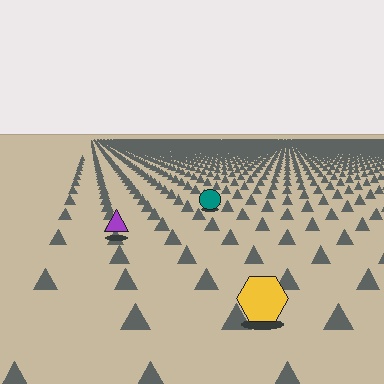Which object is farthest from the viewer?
The teal circle is farthest from the viewer. It appears smaller and the ground texture around it is denser.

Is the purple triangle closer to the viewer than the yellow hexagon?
No. The yellow hexagon is closer — you can tell from the texture gradient: the ground texture is coarser near it.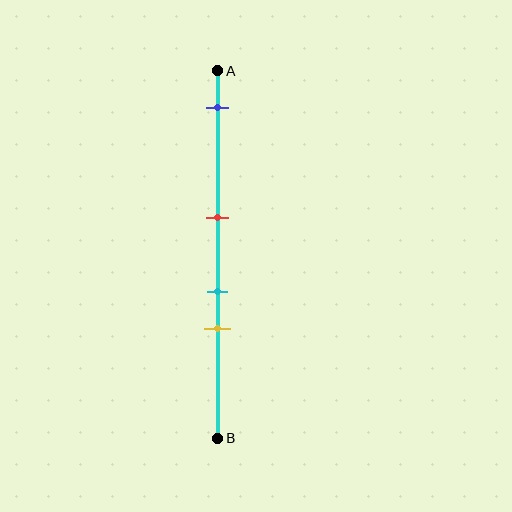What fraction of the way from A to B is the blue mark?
The blue mark is approximately 10% (0.1) of the way from A to B.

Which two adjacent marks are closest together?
The cyan and yellow marks are the closest adjacent pair.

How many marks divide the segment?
There are 4 marks dividing the segment.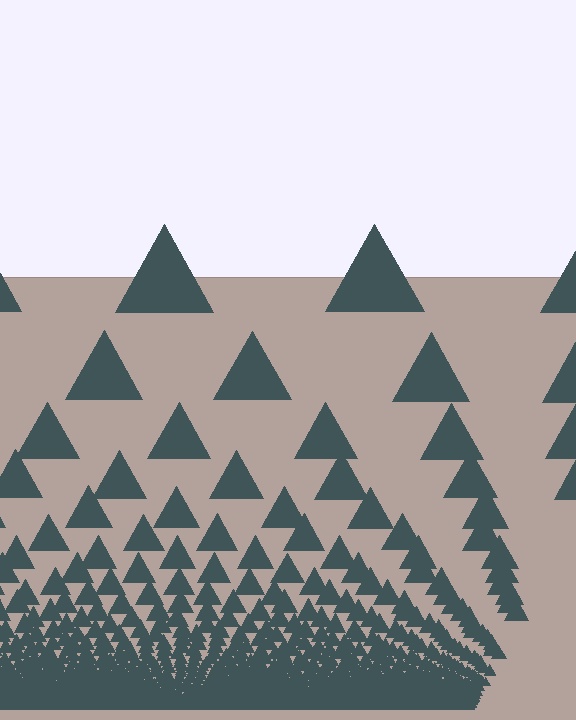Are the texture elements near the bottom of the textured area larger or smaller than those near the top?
Smaller. The gradient is inverted — elements near the bottom are smaller and denser.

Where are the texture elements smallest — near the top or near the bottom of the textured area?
Near the bottom.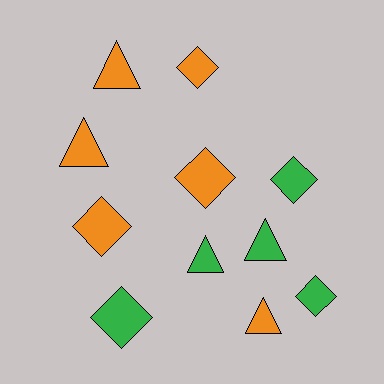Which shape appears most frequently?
Diamond, with 6 objects.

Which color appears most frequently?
Orange, with 6 objects.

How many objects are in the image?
There are 11 objects.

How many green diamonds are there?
There are 3 green diamonds.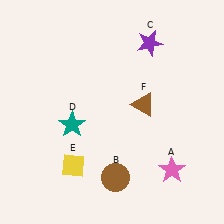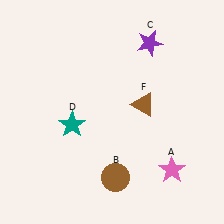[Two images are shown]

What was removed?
The yellow diamond (E) was removed in Image 2.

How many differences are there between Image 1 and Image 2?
There is 1 difference between the two images.